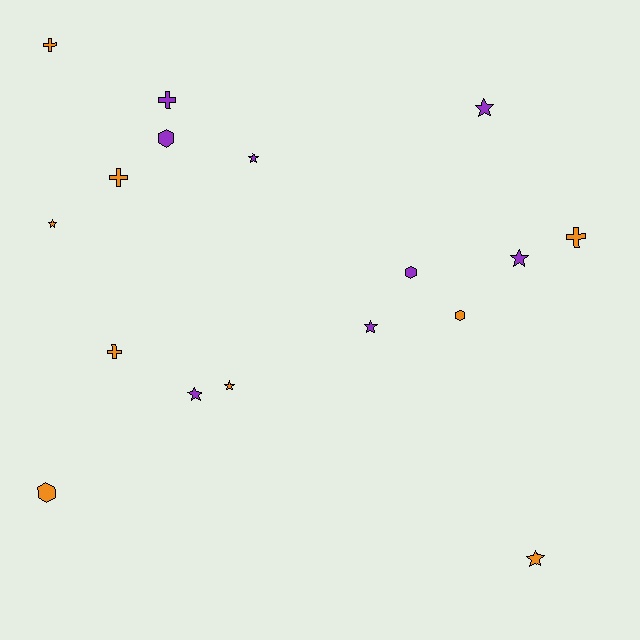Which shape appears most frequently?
Star, with 8 objects.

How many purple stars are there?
There are 5 purple stars.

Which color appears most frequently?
Orange, with 9 objects.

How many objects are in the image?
There are 17 objects.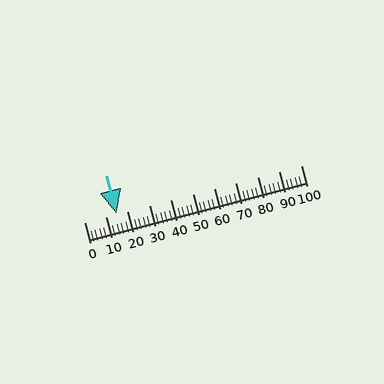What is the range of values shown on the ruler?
The ruler shows values from 0 to 100.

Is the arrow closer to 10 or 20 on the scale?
The arrow is closer to 20.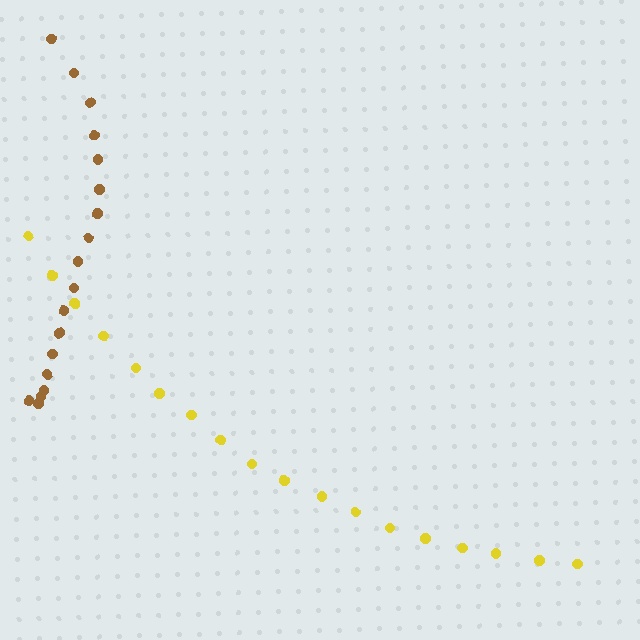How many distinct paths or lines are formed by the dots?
There are 2 distinct paths.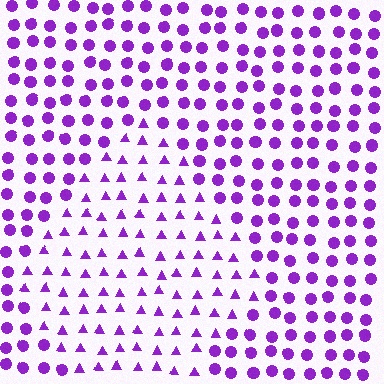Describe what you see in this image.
The image is filled with small purple elements arranged in a uniform grid. A diamond-shaped region contains triangles, while the surrounding area contains circles. The boundary is defined purely by the change in element shape.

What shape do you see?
I see a diamond.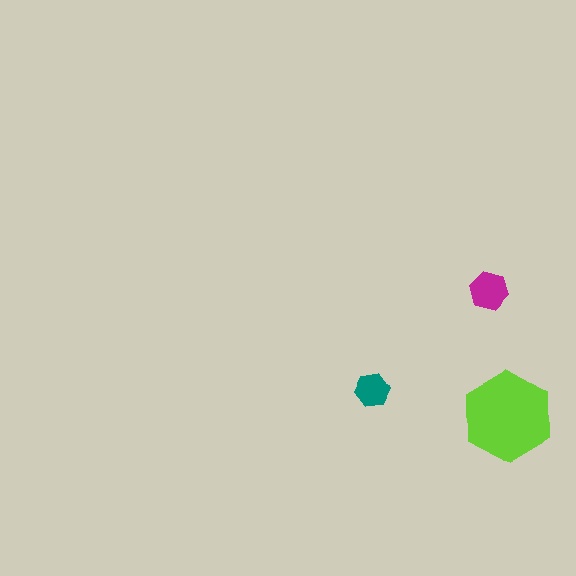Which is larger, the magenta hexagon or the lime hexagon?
The lime one.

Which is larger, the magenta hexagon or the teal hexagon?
The magenta one.